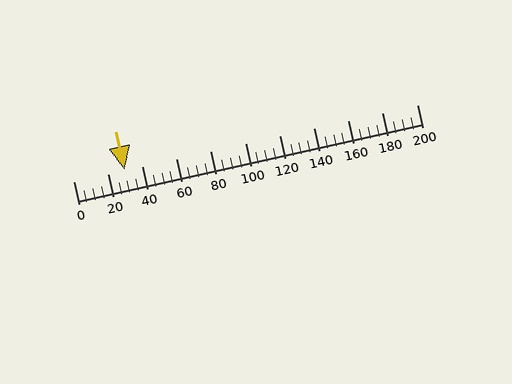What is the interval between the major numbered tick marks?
The major tick marks are spaced 20 units apart.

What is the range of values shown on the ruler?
The ruler shows values from 0 to 200.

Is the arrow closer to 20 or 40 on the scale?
The arrow is closer to 40.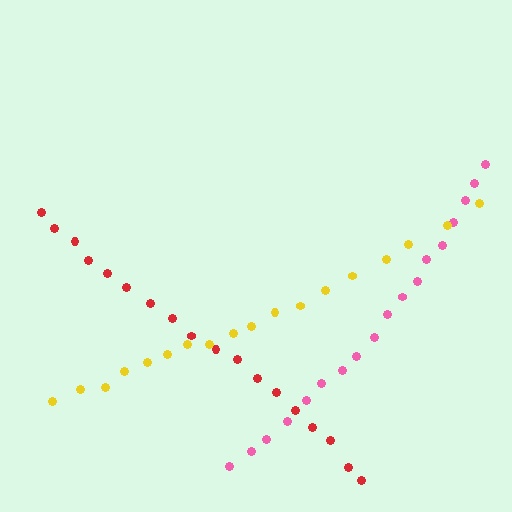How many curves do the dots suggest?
There are 3 distinct paths.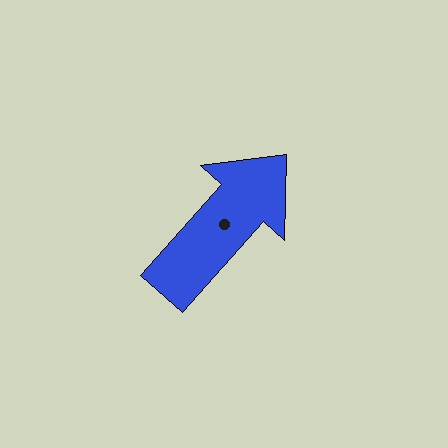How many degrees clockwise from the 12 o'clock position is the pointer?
Approximately 42 degrees.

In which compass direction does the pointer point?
Northeast.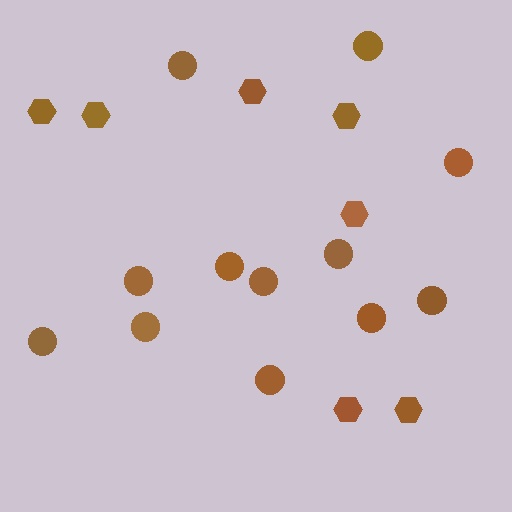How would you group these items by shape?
There are 2 groups: one group of hexagons (7) and one group of circles (12).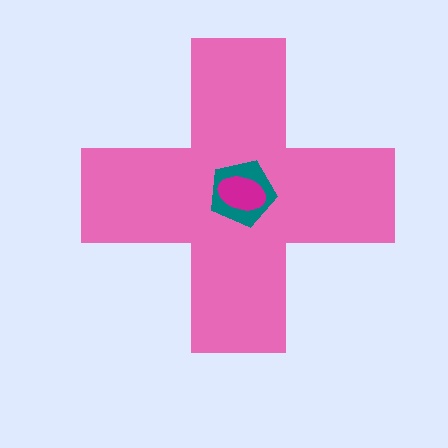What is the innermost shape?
The magenta ellipse.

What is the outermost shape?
The pink cross.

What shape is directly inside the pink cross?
The teal pentagon.